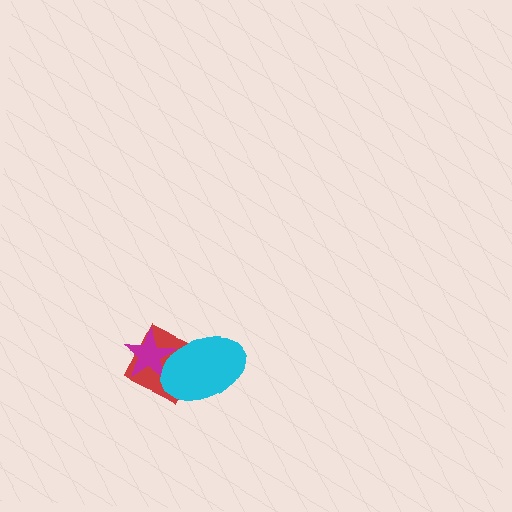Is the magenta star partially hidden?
Yes, it is partially covered by another shape.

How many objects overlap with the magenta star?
2 objects overlap with the magenta star.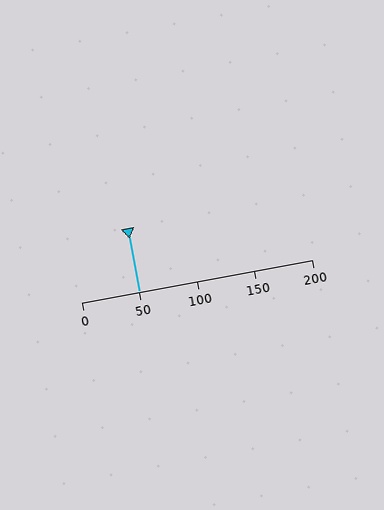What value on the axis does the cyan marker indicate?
The marker indicates approximately 50.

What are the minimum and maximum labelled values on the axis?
The axis runs from 0 to 200.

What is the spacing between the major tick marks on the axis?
The major ticks are spaced 50 apart.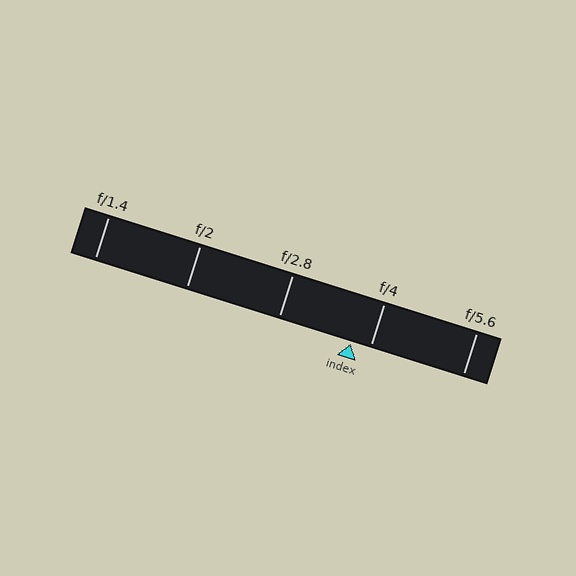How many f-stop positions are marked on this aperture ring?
There are 5 f-stop positions marked.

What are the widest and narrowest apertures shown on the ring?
The widest aperture shown is f/1.4 and the narrowest is f/5.6.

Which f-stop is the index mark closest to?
The index mark is closest to f/4.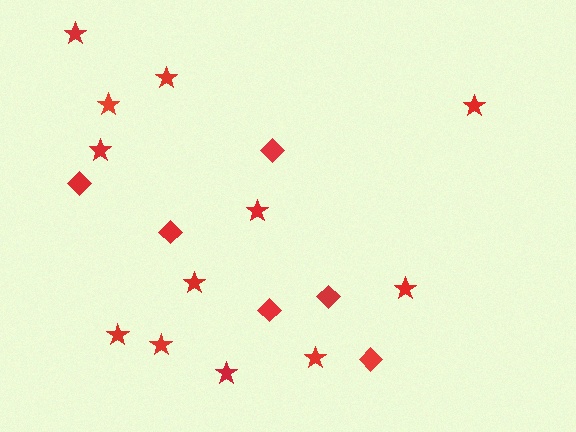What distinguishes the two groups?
There are 2 groups: one group of diamonds (6) and one group of stars (12).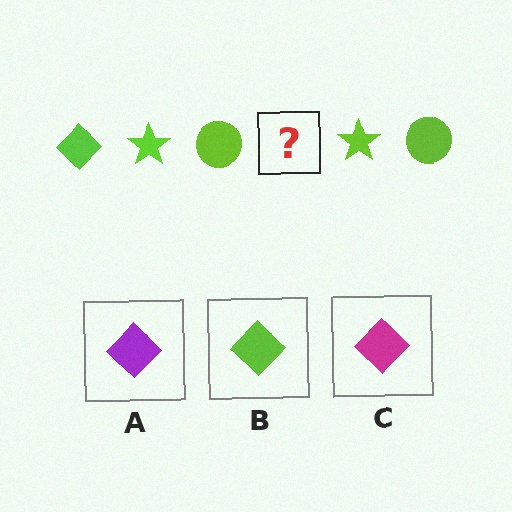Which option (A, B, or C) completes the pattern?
B.